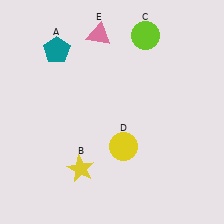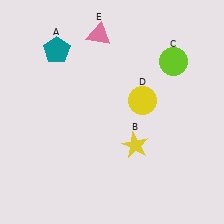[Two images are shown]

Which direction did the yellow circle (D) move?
The yellow circle (D) moved up.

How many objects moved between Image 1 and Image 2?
3 objects moved between the two images.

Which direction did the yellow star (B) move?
The yellow star (B) moved right.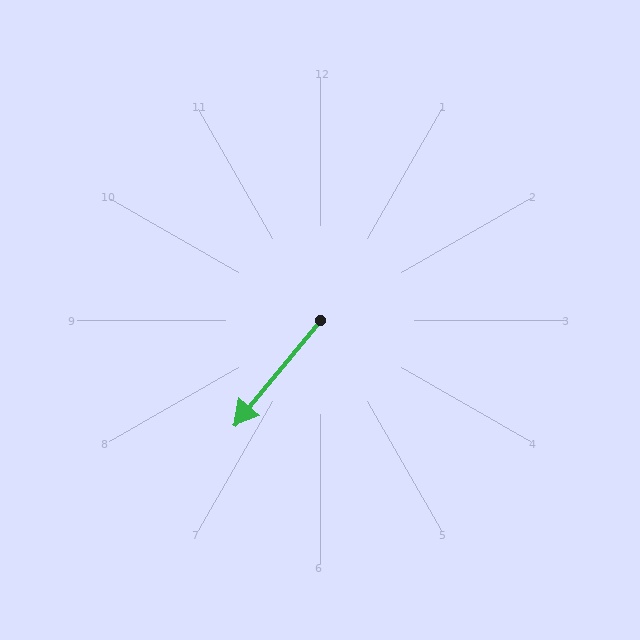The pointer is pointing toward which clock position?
Roughly 7 o'clock.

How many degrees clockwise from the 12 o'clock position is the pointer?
Approximately 220 degrees.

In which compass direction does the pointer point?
Southwest.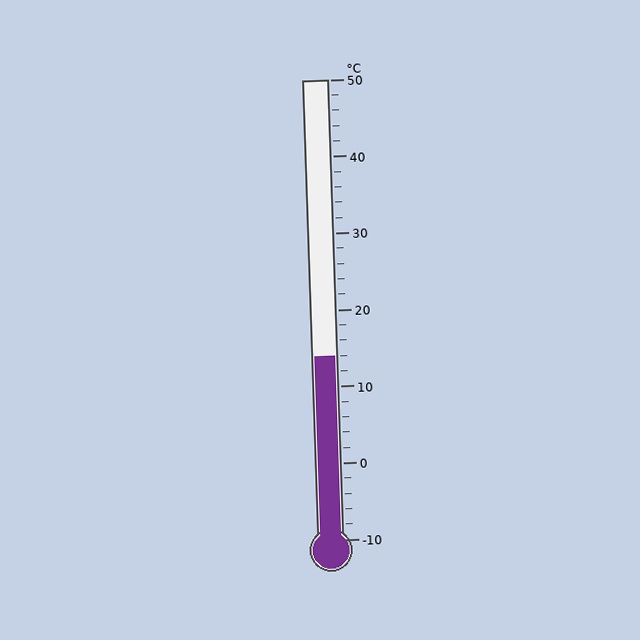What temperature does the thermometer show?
The thermometer shows approximately 14°C.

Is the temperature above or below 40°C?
The temperature is below 40°C.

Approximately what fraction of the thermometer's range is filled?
The thermometer is filled to approximately 40% of its range.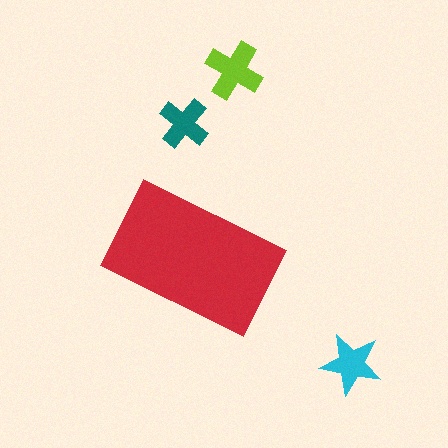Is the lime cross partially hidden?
No, the lime cross is fully visible.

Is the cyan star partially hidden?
No, the cyan star is fully visible.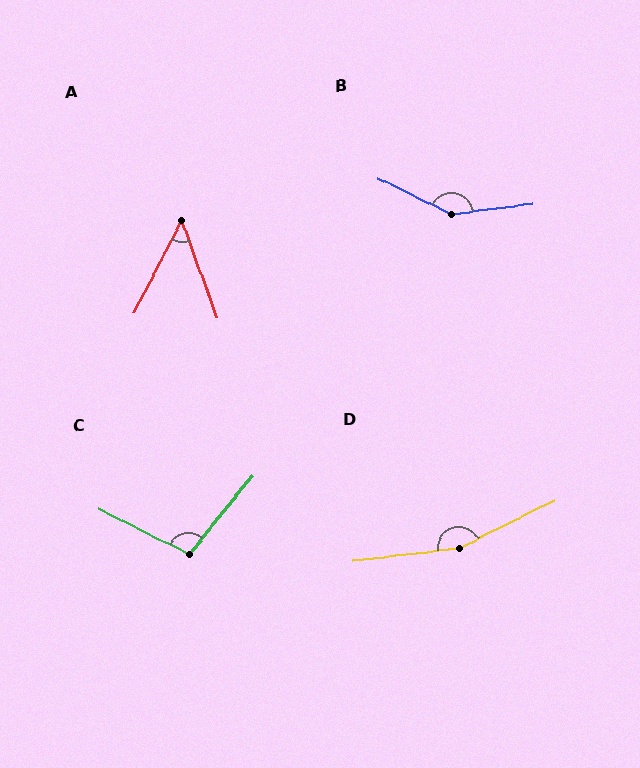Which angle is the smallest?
A, at approximately 47 degrees.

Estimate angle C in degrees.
Approximately 102 degrees.